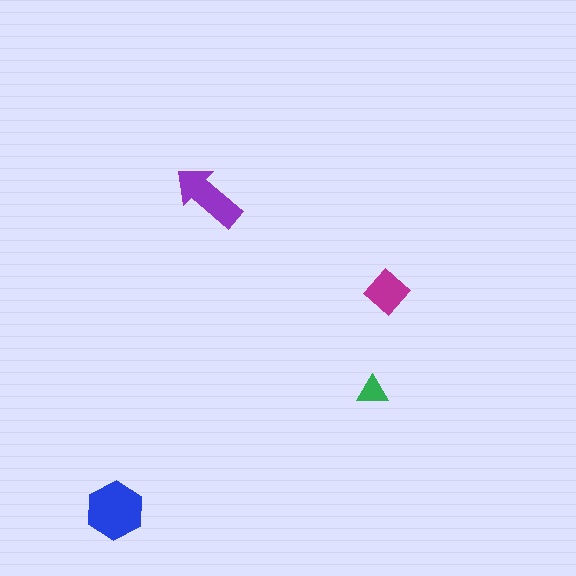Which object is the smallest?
The green triangle.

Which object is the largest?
The blue hexagon.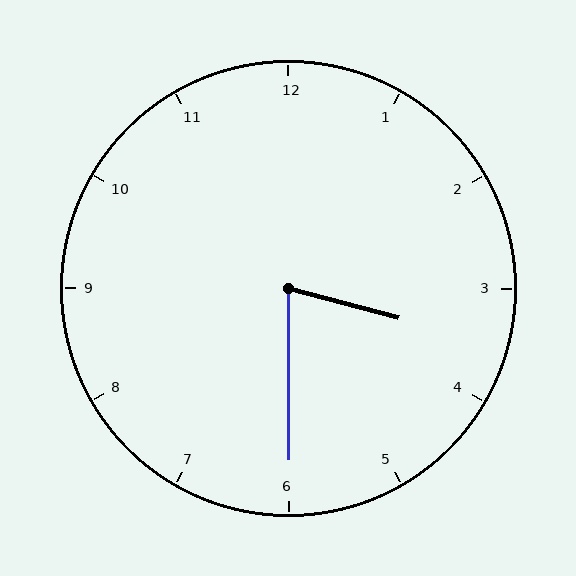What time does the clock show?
3:30.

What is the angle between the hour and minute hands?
Approximately 75 degrees.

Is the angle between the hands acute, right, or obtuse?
It is acute.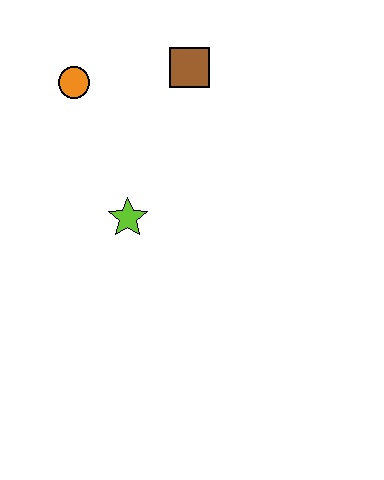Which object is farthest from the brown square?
The lime star is farthest from the brown square.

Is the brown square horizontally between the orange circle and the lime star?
No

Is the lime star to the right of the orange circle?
Yes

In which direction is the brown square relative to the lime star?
The brown square is above the lime star.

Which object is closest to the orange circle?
The brown square is closest to the orange circle.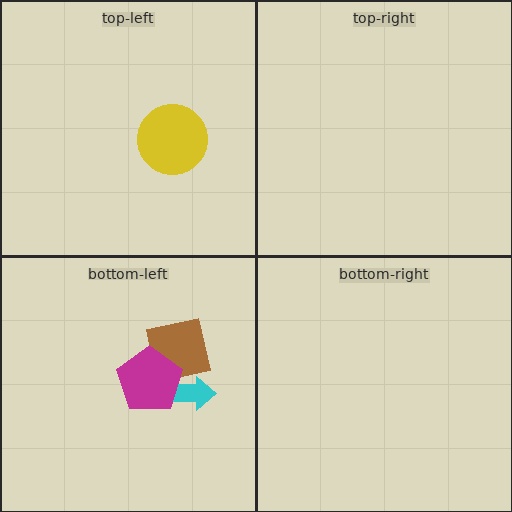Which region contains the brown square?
The bottom-left region.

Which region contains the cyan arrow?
The bottom-left region.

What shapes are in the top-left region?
The yellow circle.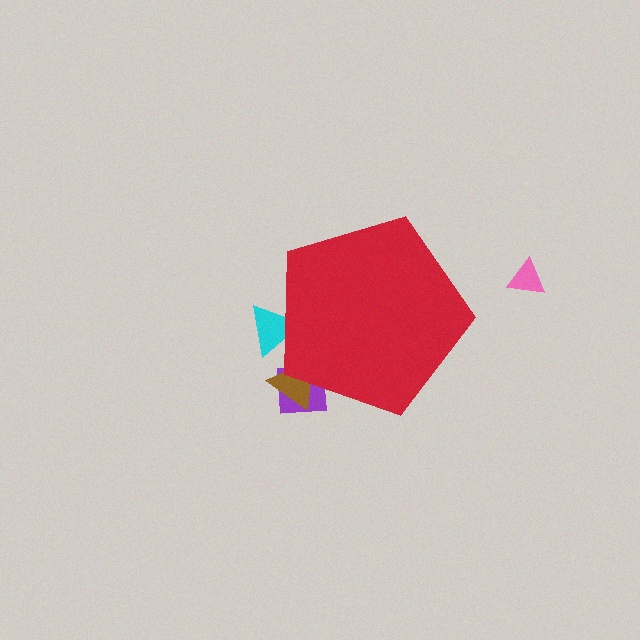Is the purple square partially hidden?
Yes, the purple square is partially hidden behind the red pentagon.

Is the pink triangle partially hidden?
No, the pink triangle is fully visible.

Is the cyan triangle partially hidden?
Yes, the cyan triangle is partially hidden behind the red pentagon.